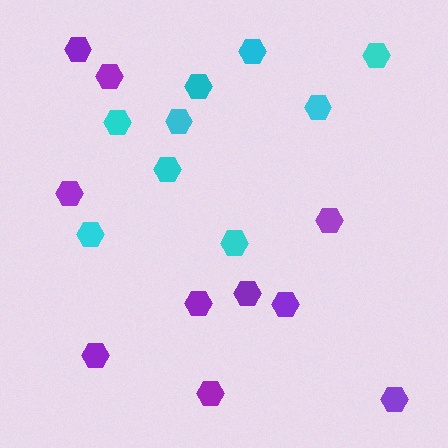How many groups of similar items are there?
There are 2 groups: one group of cyan hexagons (9) and one group of purple hexagons (10).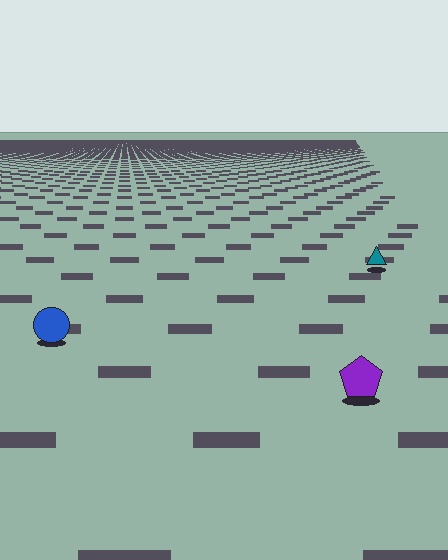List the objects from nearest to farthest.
From nearest to farthest: the purple pentagon, the blue circle, the teal triangle.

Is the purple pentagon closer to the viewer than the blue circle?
Yes. The purple pentagon is closer — you can tell from the texture gradient: the ground texture is coarser near it.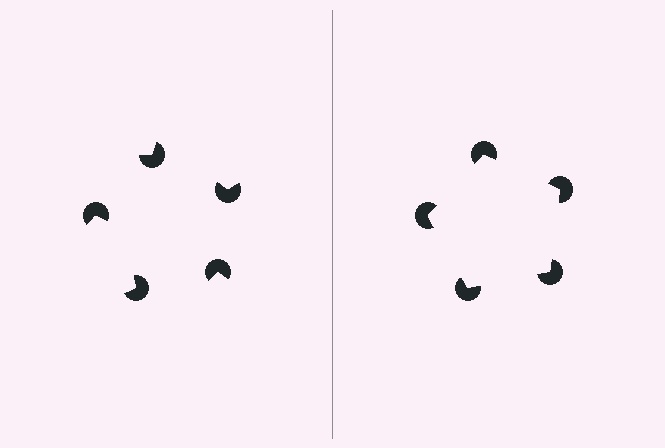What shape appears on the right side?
An illusory pentagon.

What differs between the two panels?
The pac-man discs are positioned identically on both sides; only the wedge orientations differ. On the right they align to a pentagon; on the left they are misaligned.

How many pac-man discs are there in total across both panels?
10 — 5 on each side.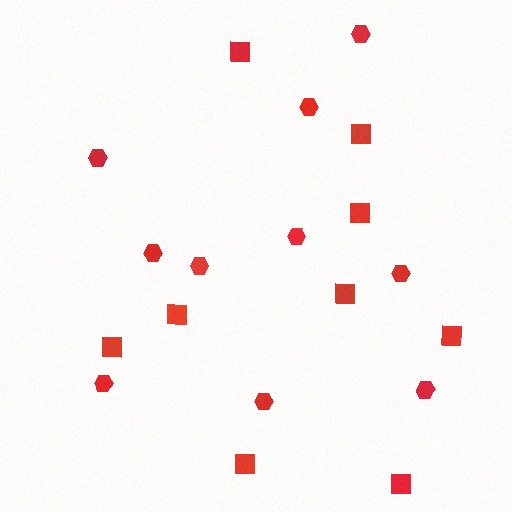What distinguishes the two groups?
There are 2 groups: one group of hexagons (10) and one group of squares (9).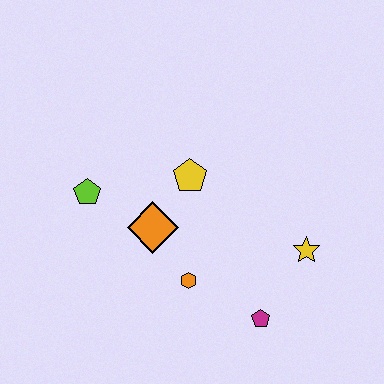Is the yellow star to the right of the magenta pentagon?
Yes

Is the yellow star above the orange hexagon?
Yes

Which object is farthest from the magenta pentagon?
The lime pentagon is farthest from the magenta pentagon.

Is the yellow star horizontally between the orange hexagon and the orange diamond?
No